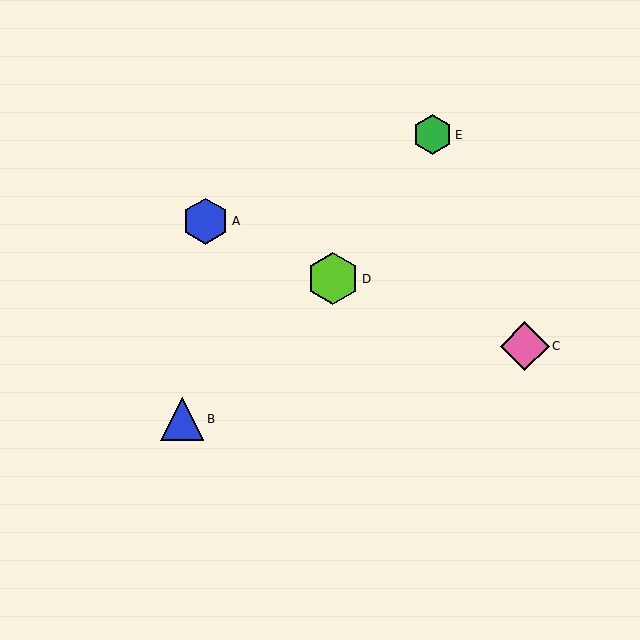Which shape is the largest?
The lime hexagon (labeled D) is the largest.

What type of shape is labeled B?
Shape B is a blue triangle.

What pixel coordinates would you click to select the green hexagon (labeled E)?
Click at (433, 135) to select the green hexagon E.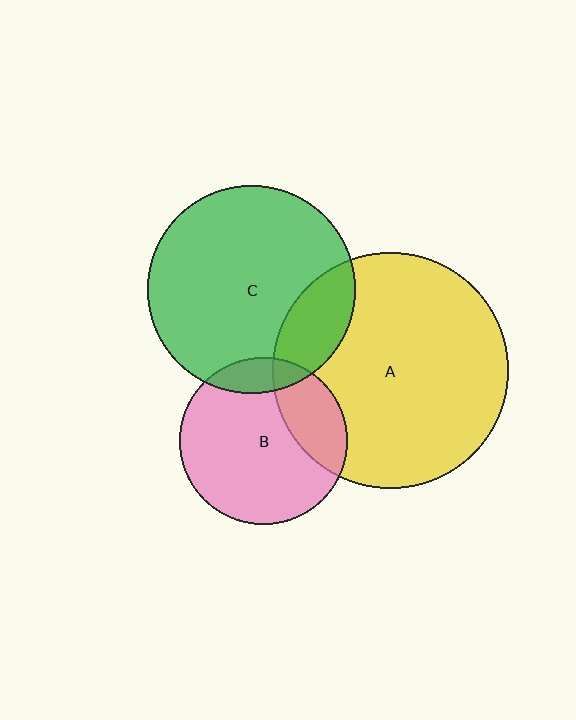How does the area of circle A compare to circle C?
Approximately 1.3 times.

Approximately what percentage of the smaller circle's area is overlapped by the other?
Approximately 20%.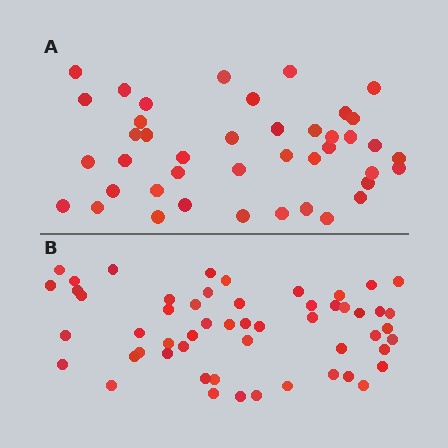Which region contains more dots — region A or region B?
Region B (the bottom region) has more dots.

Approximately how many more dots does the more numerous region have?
Region B has roughly 12 or so more dots than region A.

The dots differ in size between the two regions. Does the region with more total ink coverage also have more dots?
No. Region A has more total ink coverage because its dots are larger, but region B actually contains more individual dots. Total area can be misleading — the number of items is what matters here.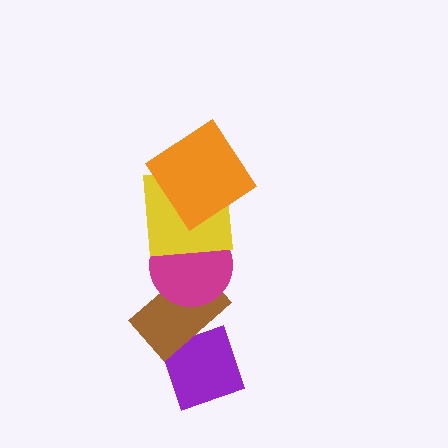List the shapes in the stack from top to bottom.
From top to bottom: the orange diamond, the yellow square, the magenta circle, the brown rectangle, the purple diamond.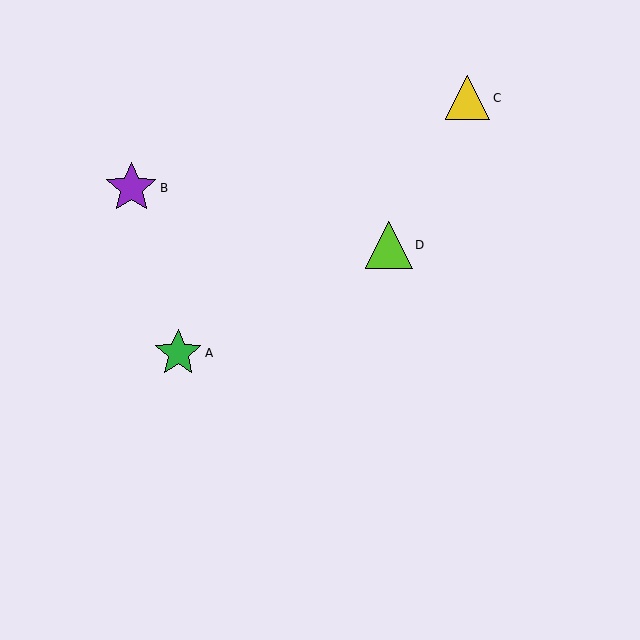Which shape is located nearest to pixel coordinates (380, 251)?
The lime triangle (labeled D) at (389, 245) is nearest to that location.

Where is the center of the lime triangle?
The center of the lime triangle is at (389, 245).